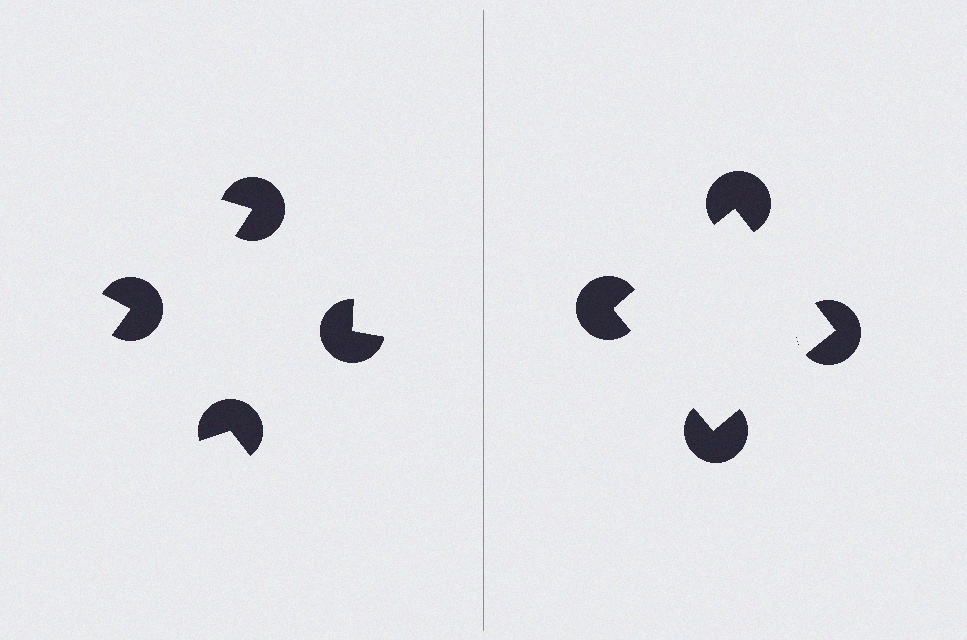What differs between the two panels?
The pac-man discs are positioned identically on both sides; only the wedge orientations differ. On the right they align to a square; on the left they are misaligned.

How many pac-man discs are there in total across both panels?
8 — 4 on each side.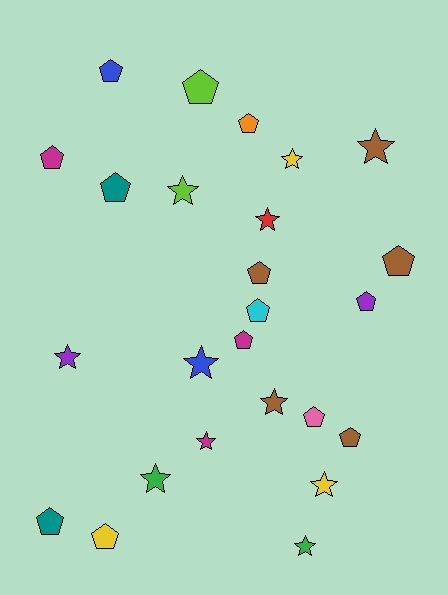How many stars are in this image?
There are 11 stars.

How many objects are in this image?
There are 25 objects.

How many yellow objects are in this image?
There are 3 yellow objects.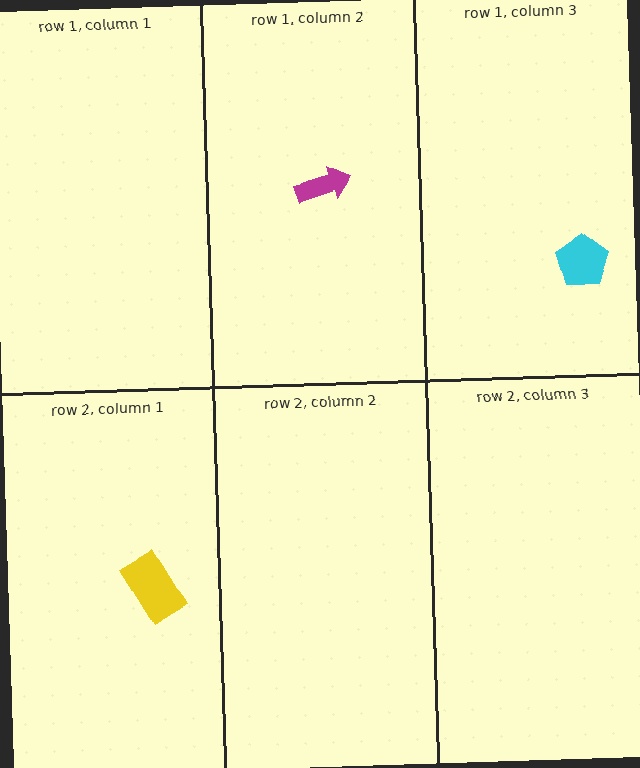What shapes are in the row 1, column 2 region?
The magenta arrow.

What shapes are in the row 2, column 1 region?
The yellow rectangle.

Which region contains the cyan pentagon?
The row 1, column 3 region.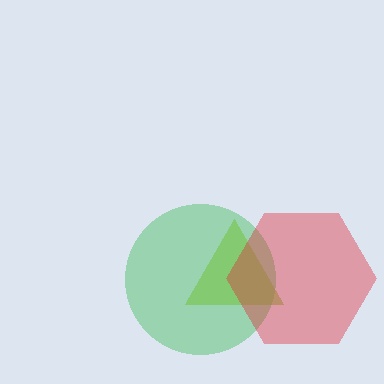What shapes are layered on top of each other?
The layered shapes are: a green circle, a lime triangle, a red hexagon.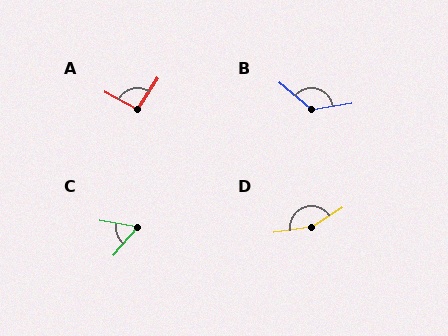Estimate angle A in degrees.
Approximately 95 degrees.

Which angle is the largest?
D, at approximately 156 degrees.